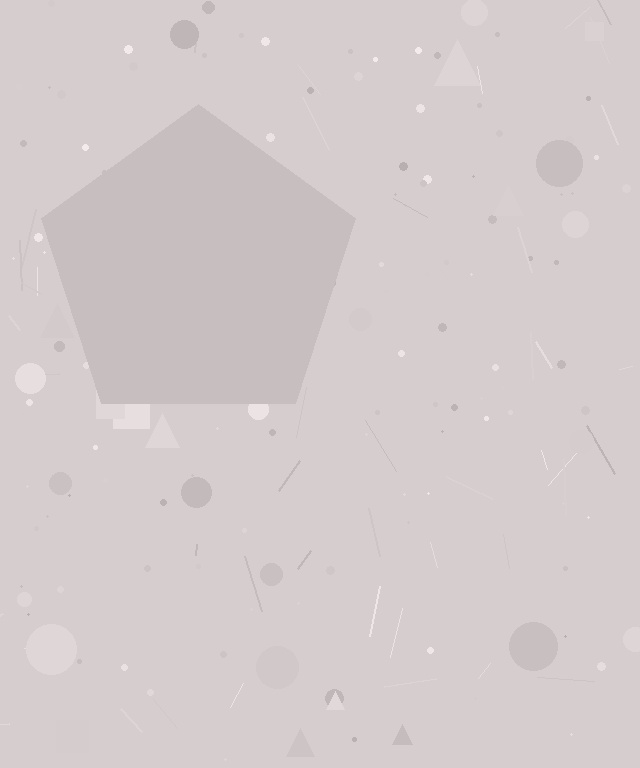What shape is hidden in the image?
A pentagon is hidden in the image.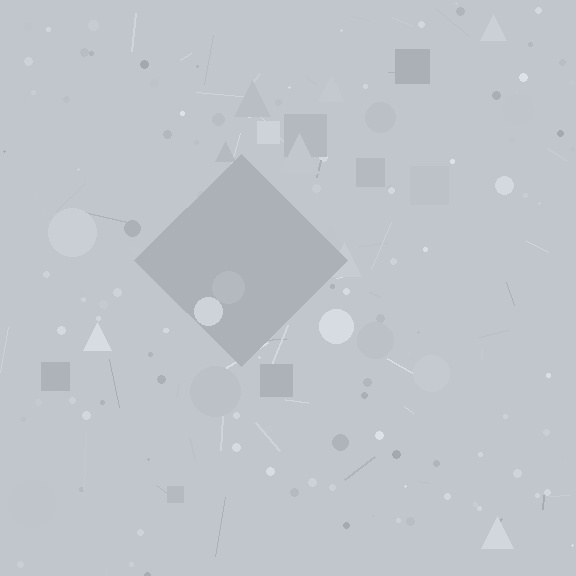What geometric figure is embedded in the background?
A diamond is embedded in the background.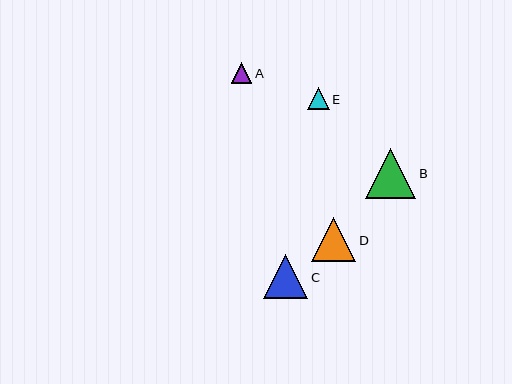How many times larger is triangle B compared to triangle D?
Triangle B is approximately 1.1 times the size of triangle D.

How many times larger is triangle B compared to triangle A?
Triangle B is approximately 2.5 times the size of triangle A.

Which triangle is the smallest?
Triangle A is the smallest with a size of approximately 20 pixels.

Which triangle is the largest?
Triangle B is the largest with a size of approximately 50 pixels.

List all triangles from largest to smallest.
From largest to smallest: B, D, C, E, A.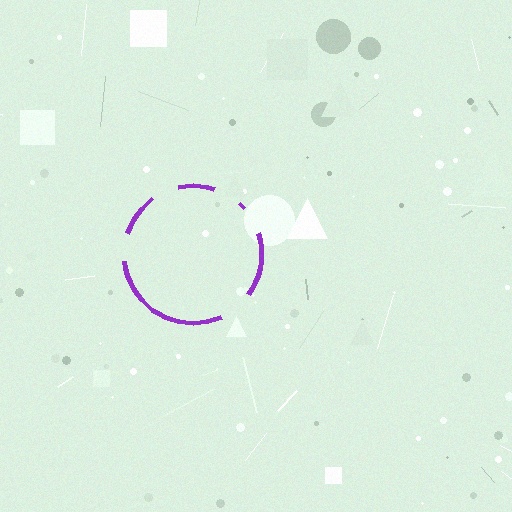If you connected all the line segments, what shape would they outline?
They would outline a circle.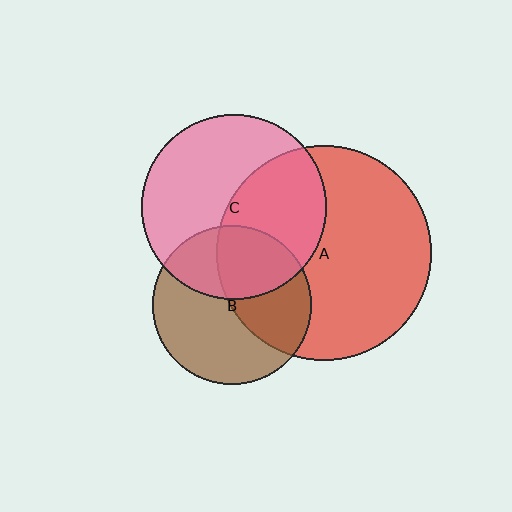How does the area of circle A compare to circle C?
Approximately 1.4 times.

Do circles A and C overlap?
Yes.